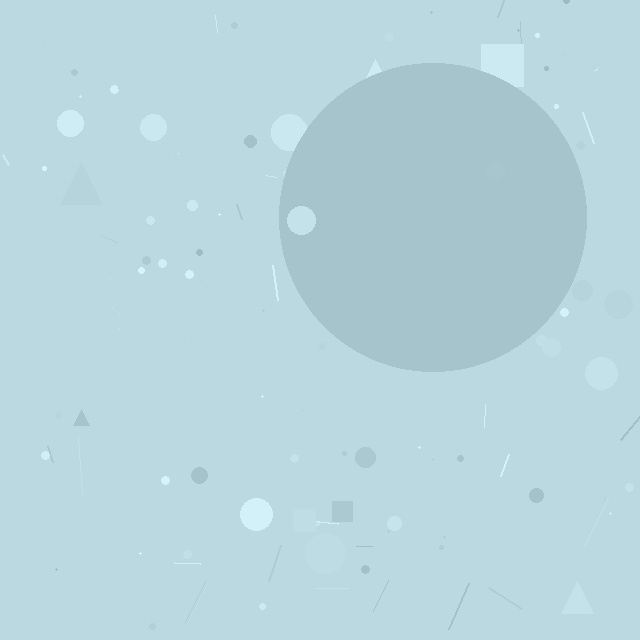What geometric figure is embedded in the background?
A circle is embedded in the background.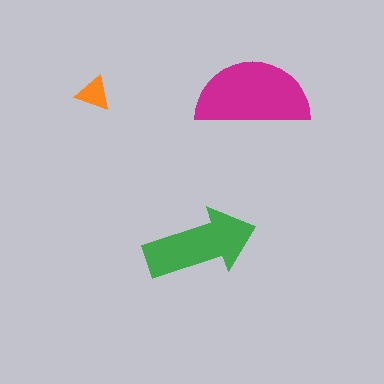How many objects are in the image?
There are 3 objects in the image.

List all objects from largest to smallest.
The magenta semicircle, the green arrow, the orange triangle.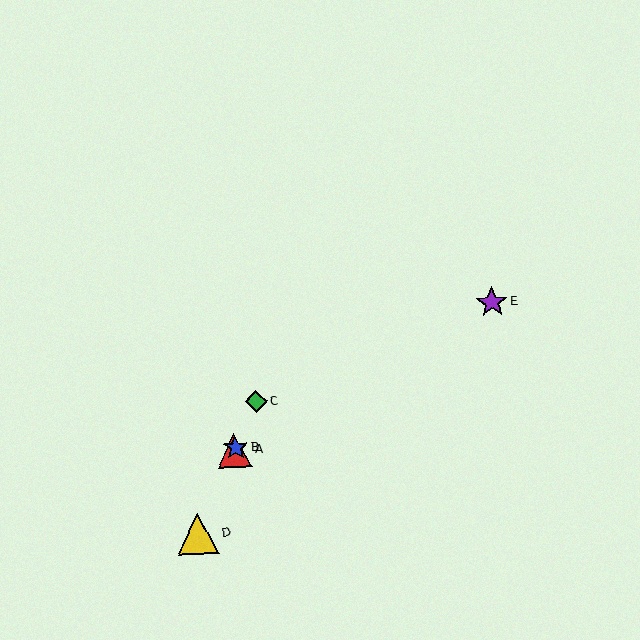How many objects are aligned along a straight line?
4 objects (A, B, C, D) are aligned along a straight line.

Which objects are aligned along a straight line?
Objects A, B, C, D are aligned along a straight line.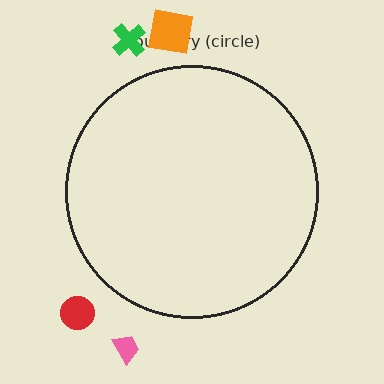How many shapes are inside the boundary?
0 inside, 4 outside.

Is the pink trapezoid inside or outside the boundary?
Outside.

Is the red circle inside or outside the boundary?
Outside.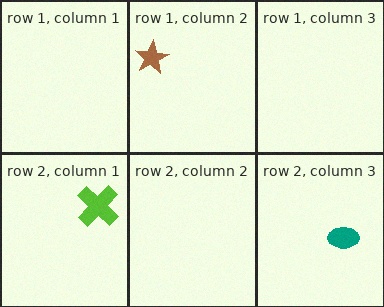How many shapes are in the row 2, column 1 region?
1.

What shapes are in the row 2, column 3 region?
The teal ellipse.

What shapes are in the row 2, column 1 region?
The lime cross.